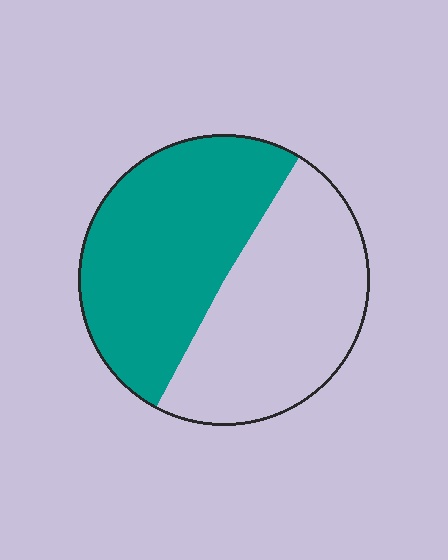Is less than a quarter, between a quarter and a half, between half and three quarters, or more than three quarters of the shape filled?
Between half and three quarters.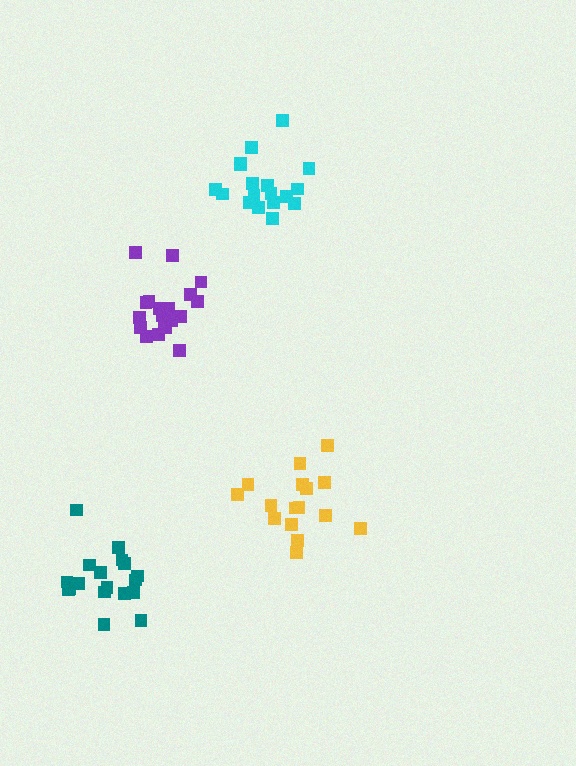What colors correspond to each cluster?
The clusters are colored: cyan, purple, yellow, teal.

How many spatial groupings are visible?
There are 4 spatial groupings.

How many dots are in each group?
Group 1: 18 dots, Group 2: 19 dots, Group 3: 16 dots, Group 4: 18 dots (71 total).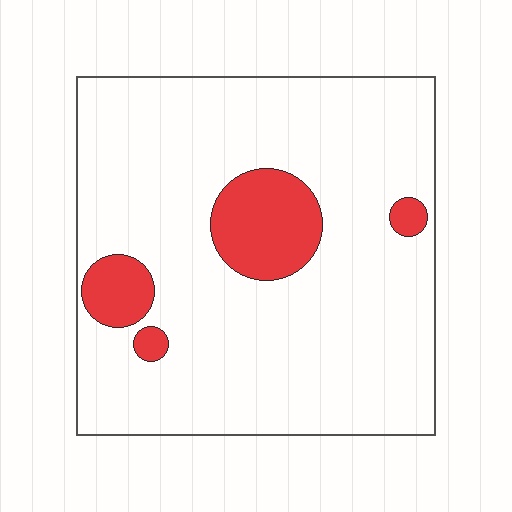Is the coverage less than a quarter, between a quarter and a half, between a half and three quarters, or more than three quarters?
Less than a quarter.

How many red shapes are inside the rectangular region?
4.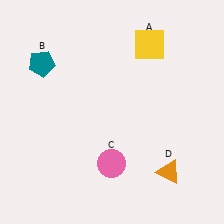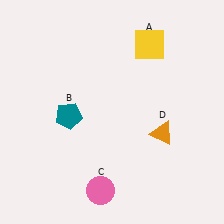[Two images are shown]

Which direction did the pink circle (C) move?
The pink circle (C) moved down.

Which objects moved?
The objects that moved are: the teal pentagon (B), the pink circle (C), the orange triangle (D).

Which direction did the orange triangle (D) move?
The orange triangle (D) moved up.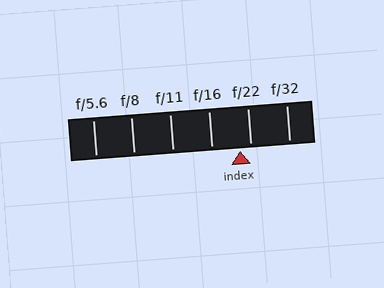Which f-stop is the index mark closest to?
The index mark is closest to f/22.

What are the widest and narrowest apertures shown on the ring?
The widest aperture shown is f/5.6 and the narrowest is f/32.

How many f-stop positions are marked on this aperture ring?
There are 6 f-stop positions marked.